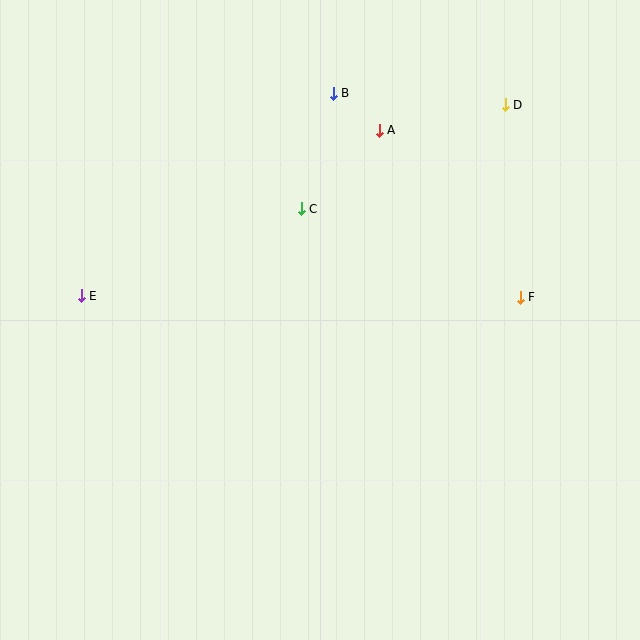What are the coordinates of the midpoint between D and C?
The midpoint between D and C is at (403, 157).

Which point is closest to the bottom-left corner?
Point E is closest to the bottom-left corner.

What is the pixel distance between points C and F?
The distance between C and F is 236 pixels.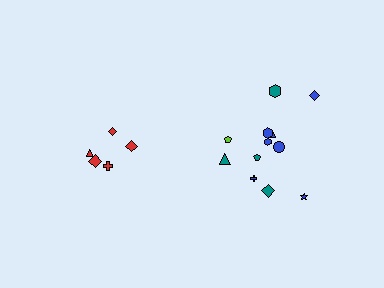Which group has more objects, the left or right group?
The right group.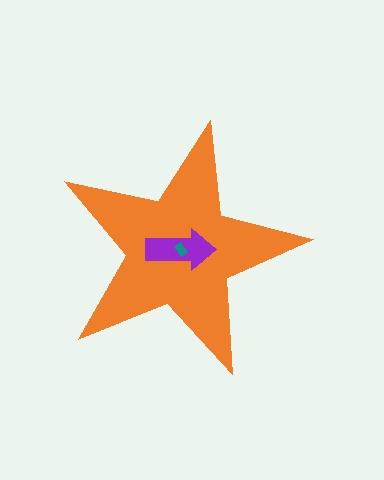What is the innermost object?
The teal rectangle.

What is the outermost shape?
The orange star.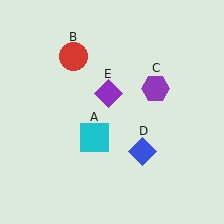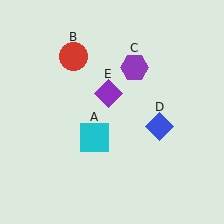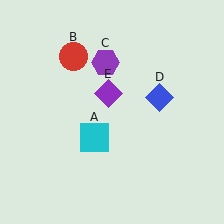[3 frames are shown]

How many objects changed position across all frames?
2 objects changed position: purple hexagon (object C), blue diamond (object D).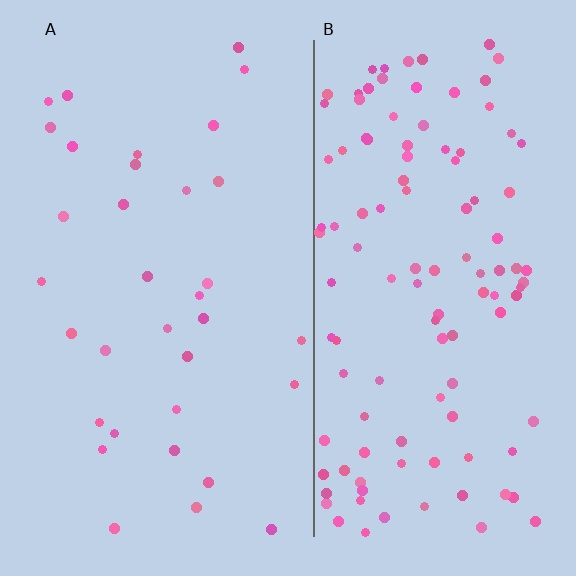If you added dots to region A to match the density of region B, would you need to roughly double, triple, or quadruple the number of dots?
Approximately triple.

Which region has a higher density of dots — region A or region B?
B (the right).